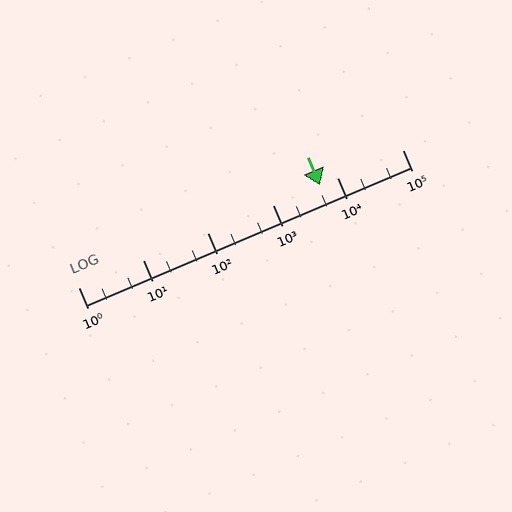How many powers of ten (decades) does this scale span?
The scale spans 5 decades, from 1 to 100000.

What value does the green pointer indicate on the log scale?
The pointer indicates approximately 5300.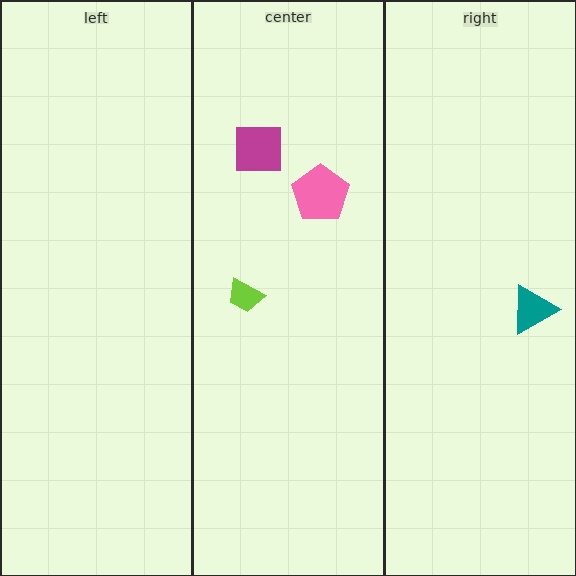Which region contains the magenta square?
The center region.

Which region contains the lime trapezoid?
The center region.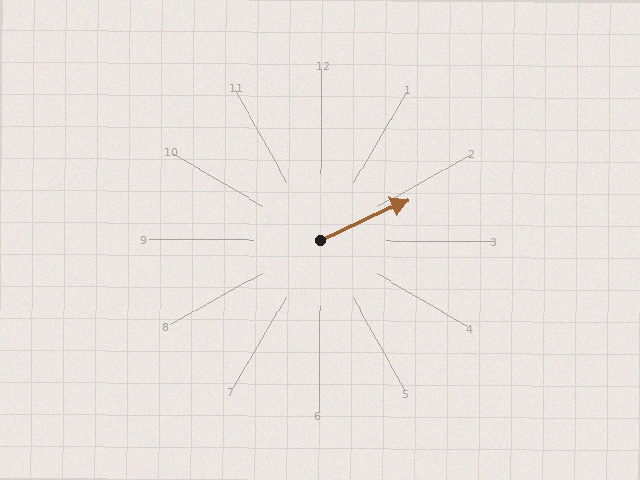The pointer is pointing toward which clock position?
Roughly 2 o'clock.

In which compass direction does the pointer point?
Northeast.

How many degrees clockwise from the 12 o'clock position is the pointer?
Approximately 65 degrees.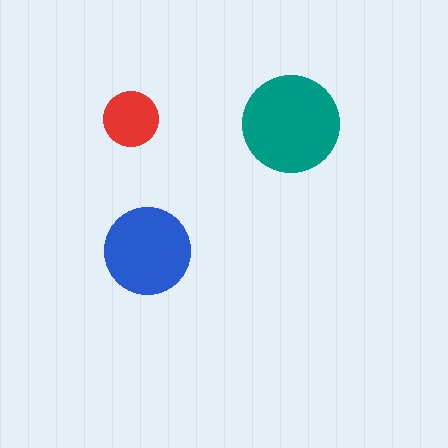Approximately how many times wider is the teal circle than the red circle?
About 2 times wider.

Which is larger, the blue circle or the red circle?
The blue one.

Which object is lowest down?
The blue circle is bottommost.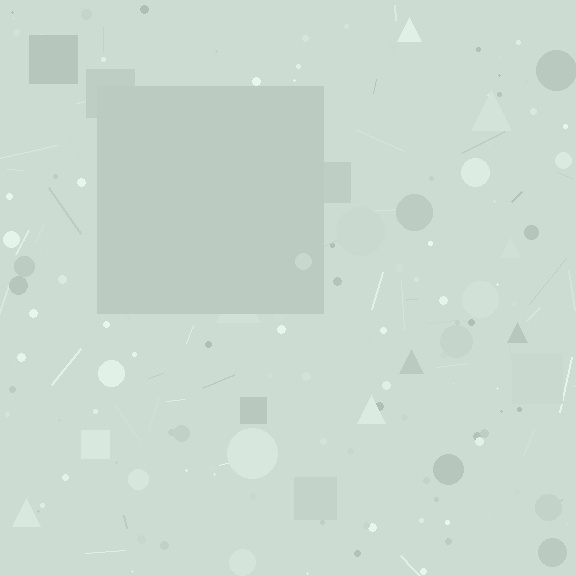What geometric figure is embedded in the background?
A square is embedded in the background.